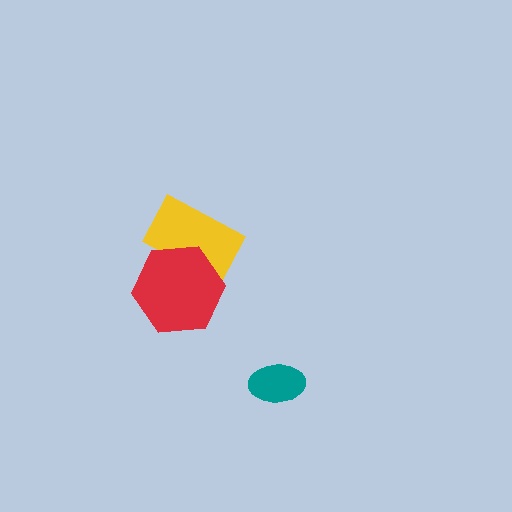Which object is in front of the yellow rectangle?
The red hexagon is in front of the yellow rectangle.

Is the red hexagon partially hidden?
No, no other shape covers it.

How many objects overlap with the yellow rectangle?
1 object overlaps with the yellow rectangle.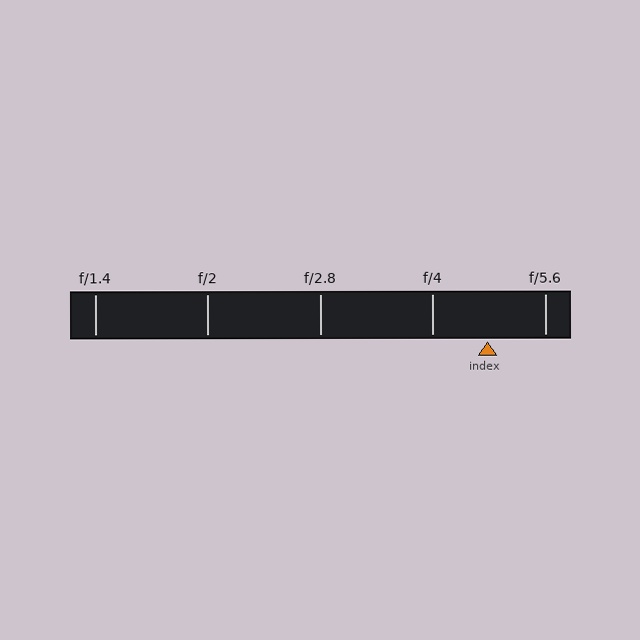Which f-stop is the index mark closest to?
The index mark is closest to f/4.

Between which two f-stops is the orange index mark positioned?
The index mark is between f/4 and f/5.6.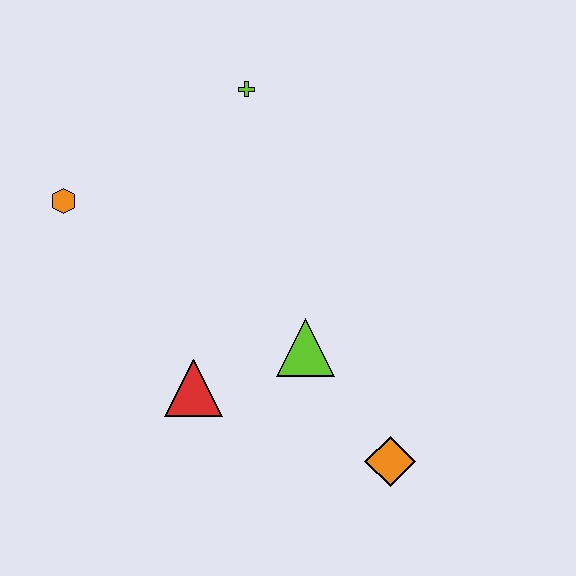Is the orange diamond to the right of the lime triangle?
Yes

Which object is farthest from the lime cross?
The orange diamond is farthest from the lime cross.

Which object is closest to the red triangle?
The lime triangle is closest to the red triangle.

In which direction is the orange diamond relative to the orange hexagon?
The orange diamond is to the right of the orange hexagon.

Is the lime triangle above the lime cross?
No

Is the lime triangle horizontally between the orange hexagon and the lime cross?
No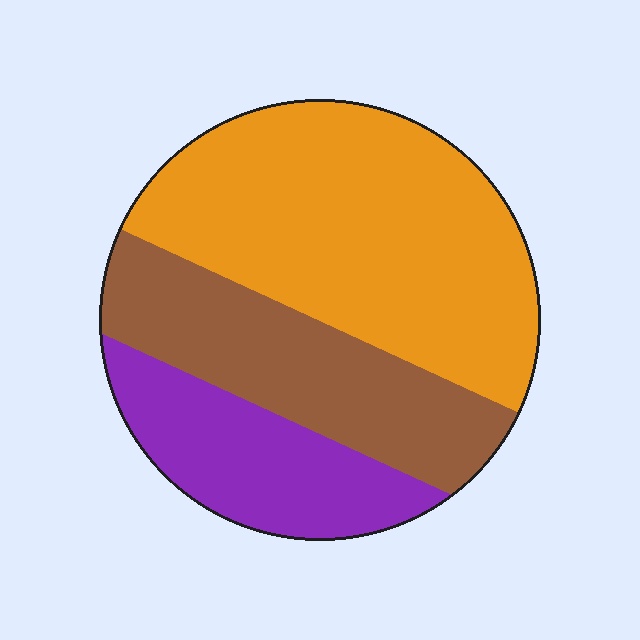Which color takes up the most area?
Orange, at roughly 50%.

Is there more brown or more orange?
Orange.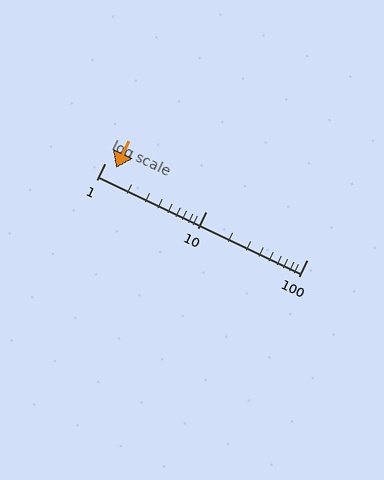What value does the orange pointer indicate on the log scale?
The pointer indicates approximately 1.3.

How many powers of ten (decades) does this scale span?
The scale spans 2 decades, from 1 to 100.